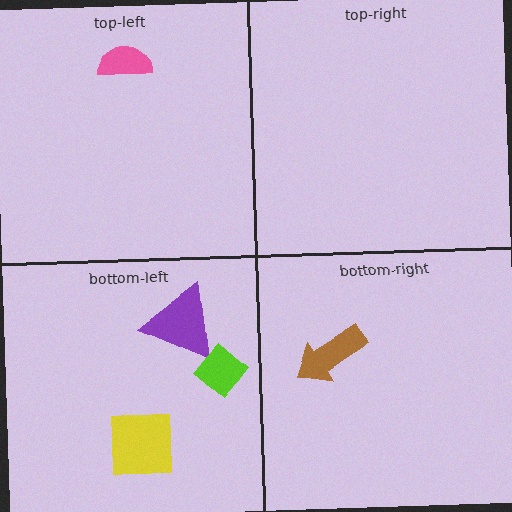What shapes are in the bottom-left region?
The purple triangle, the yellow square, the lime diamond.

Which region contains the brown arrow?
The bottom-right region.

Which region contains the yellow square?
The bottom-left region.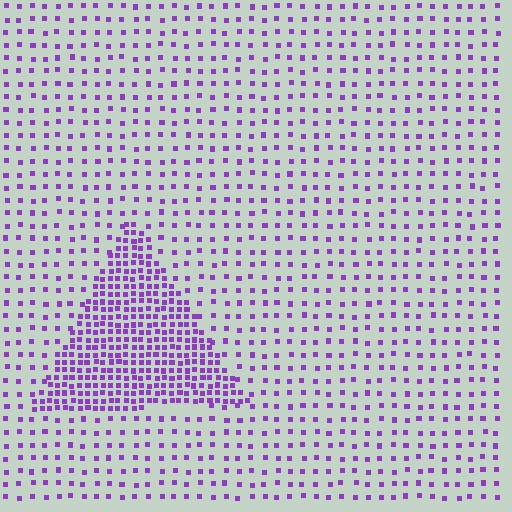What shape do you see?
I see a triangle.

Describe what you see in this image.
The image contains small purple elements arranged at two different densities. A triangle-shaped region is visible where the elements are more densely packed than the surrounding area.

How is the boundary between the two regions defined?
The boundary is defined by a change in element density (approximately 2.9x ratio). All elements are the same color, size, and shape.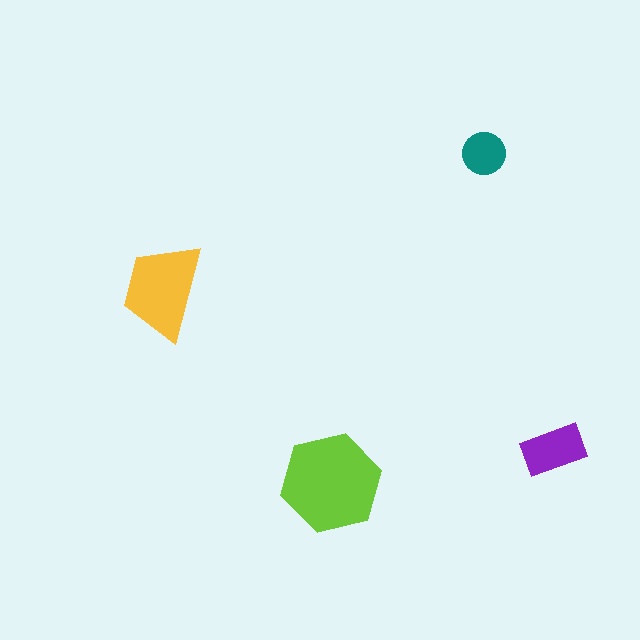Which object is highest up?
The teal circle is topmost.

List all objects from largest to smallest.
The lime hexagon, the yellow trapezoid, the purple rectangle, the teal circle.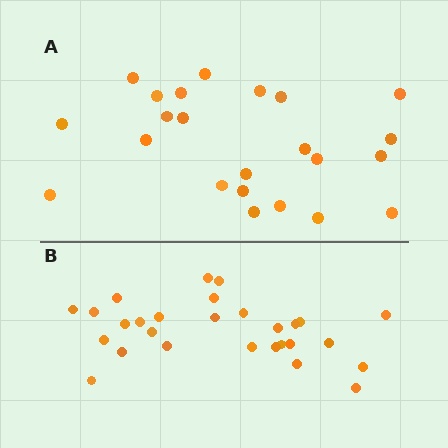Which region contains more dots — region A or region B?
Region B (the bottom region) has more dots.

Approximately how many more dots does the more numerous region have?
Region B has about 5 more dots than region A.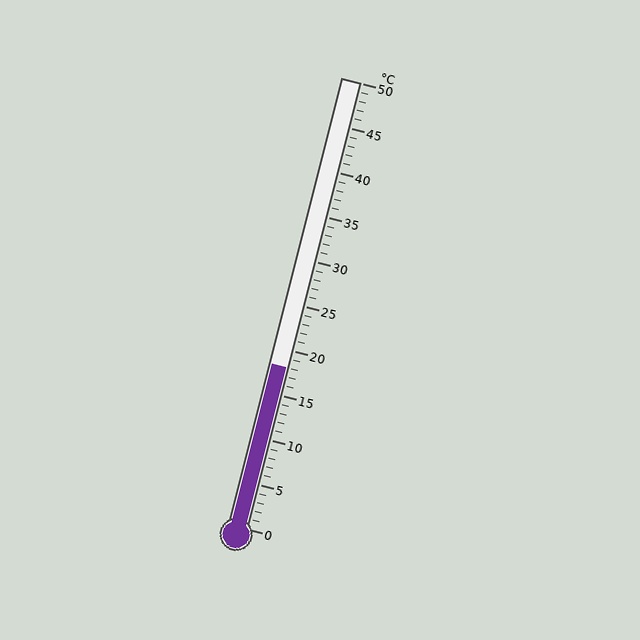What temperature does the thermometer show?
The thermometer shows approximately 18°C.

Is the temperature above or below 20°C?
The temperature is below 20°C.